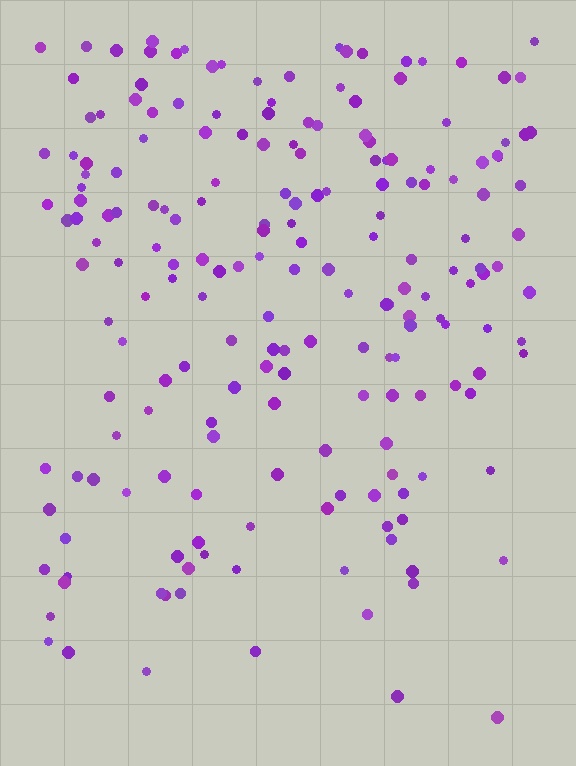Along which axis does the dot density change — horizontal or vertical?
Vertical.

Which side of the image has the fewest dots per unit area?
The bottom.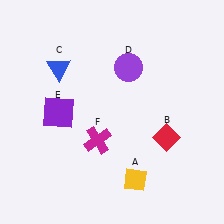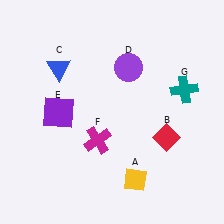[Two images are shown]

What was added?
A teal cross (G) was added in Image 2.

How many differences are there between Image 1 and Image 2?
There is 1 difference between the two images.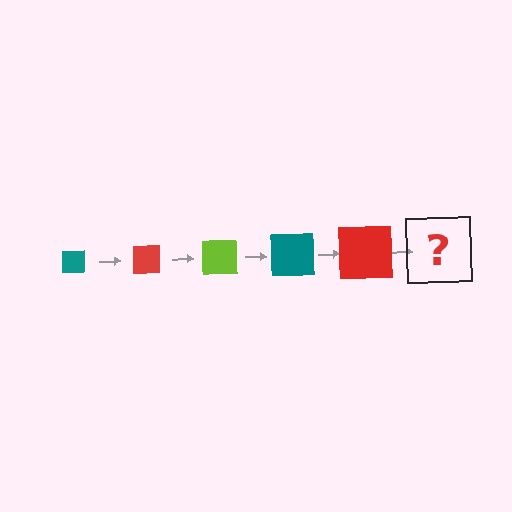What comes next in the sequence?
The next element should be a lime square, larger than the previous one.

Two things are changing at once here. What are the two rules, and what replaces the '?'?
The two rules are that the square grows larger each step and the color cycles through teal, red, and lime. The '?' should be a lime square, larger than the previous one.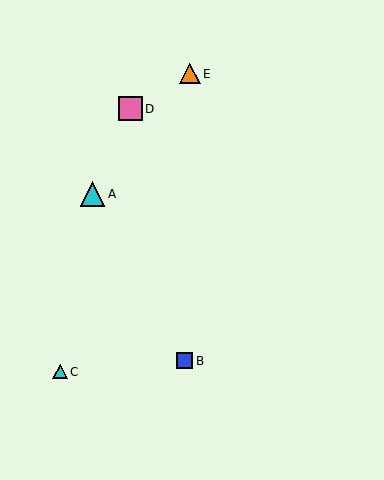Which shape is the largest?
The cyan triangle (labeled A) is the largest.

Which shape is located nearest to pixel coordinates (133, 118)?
The pink square (labeled D) at (130, 109) is nearest to that location.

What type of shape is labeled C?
Shape C is a cyan triangle.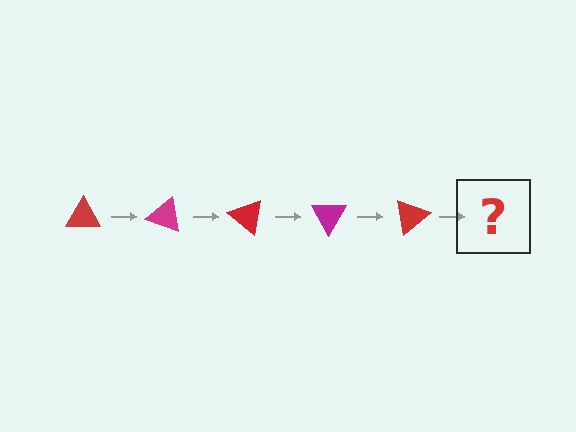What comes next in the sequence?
The next element should be a magenta triangle, rotated 100 degrees from the start.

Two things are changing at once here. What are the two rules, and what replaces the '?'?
The two rules are that it rotates 20 degrees each step and the color cycles through red and magenta. The '?' should be a magenta triangle, rotated 100 degrees from the start.